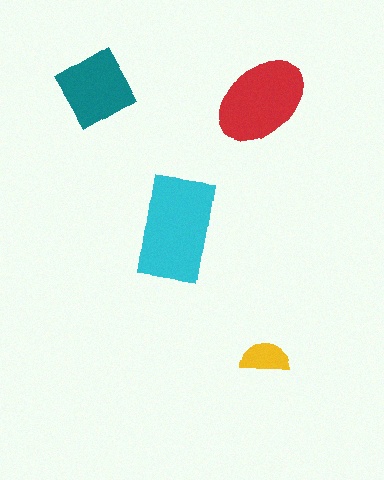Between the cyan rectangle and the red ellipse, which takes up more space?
The cyan rectangle.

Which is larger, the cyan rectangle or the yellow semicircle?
The cyan rectangle.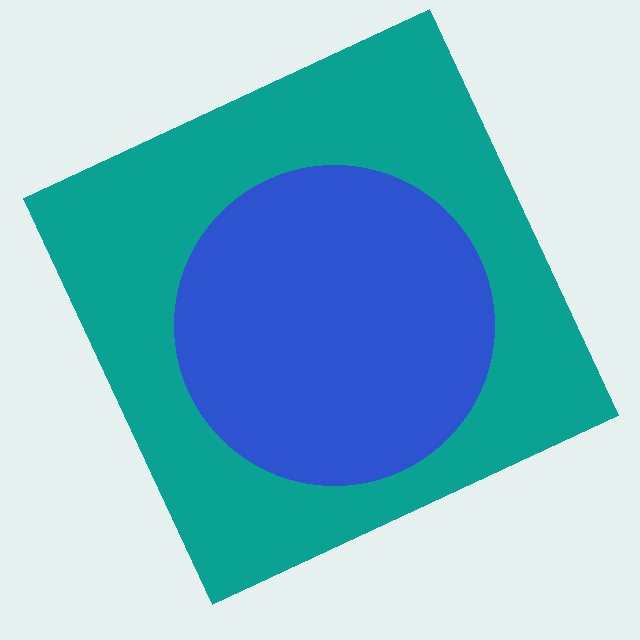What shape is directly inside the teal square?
The blue circle.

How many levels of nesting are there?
2.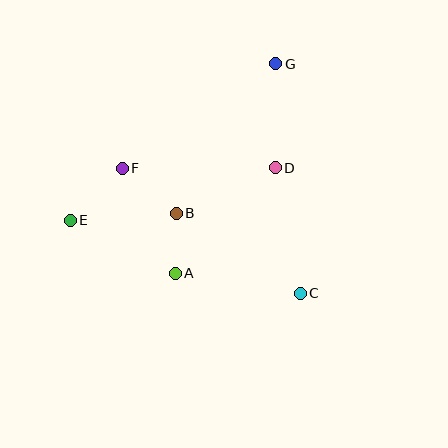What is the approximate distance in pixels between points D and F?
The distance between D and F is approximately 153 pixels.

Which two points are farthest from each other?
Points E and G are farthest from each other.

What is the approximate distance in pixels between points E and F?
The distance between E and F is approximately 73 pixels.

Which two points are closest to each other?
Points A and B are closest to each other.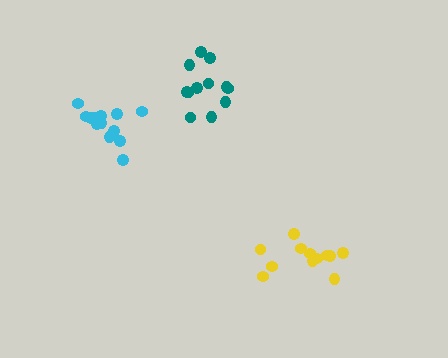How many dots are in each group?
Group 1: 12 dots, Group 2: 12 dots, Group 3: 13 dots (37 total).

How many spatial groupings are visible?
There are 3 spatial groupings.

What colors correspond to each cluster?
The clusters are colored: teal, yellow, cyan.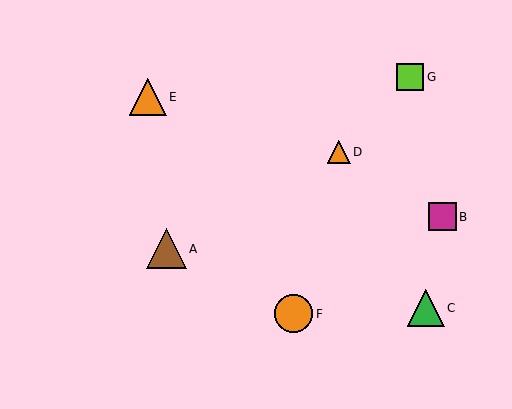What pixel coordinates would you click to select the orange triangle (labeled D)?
Click at (339, 152) to select the orange triangle D.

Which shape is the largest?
The brown triangle (labeled A) is the largest.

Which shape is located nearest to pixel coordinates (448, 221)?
The magenta square (labeled B) at (442, 217) is nearest to that location.